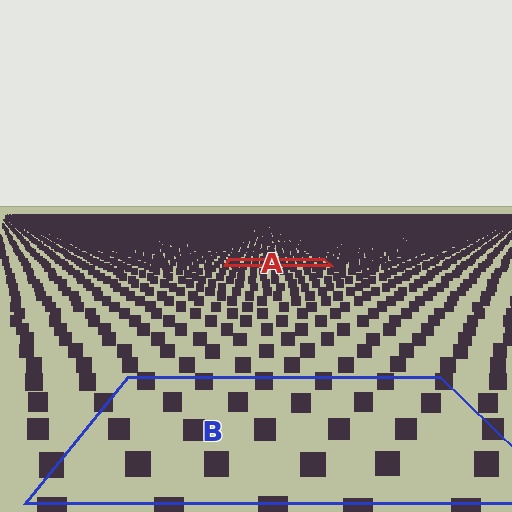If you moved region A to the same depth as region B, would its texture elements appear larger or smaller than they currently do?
They would appear larger. At a closer depth, the same texture elements are projected at a bigger on-screen size.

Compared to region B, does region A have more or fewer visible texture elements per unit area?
Region A has more texture elements per unit area — they are packed more densely because it is farther away.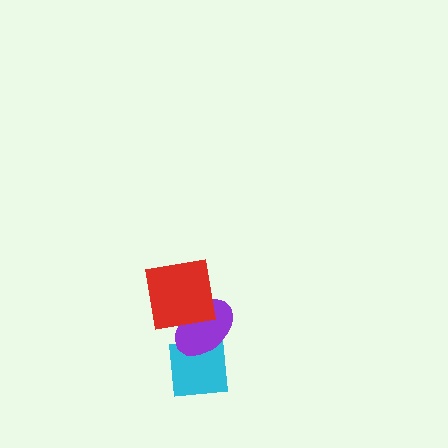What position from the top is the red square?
The red square is 1st from the top.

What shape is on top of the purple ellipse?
The red square is on top of the purple ellipse.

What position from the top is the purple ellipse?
The purple ellipse is 2nd from the top.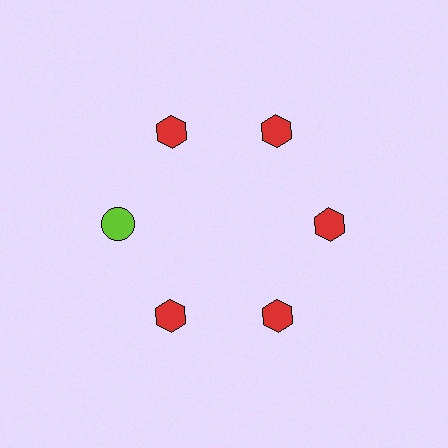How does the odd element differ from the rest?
It differs in both color (lime instead of red) and shape (circle instead of hexagon).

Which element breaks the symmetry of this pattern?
The lime circle at roughly the 9 o'clock position breaks the symmetry. All other shapes are red hexagons.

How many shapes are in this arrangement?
There are 6 shapes arranged in a ring pattern.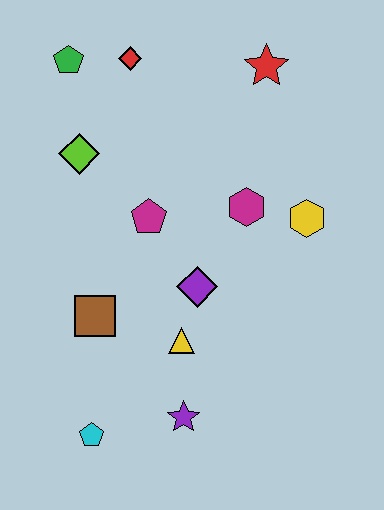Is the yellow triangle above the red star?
No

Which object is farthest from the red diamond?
The cyan pentagon is farthest from the red diamond.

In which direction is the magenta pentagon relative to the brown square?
The magenta pentagon is above the brown square.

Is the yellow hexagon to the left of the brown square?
No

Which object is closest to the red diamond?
The green pentagon is closest to the red diamond.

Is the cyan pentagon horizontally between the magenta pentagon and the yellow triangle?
No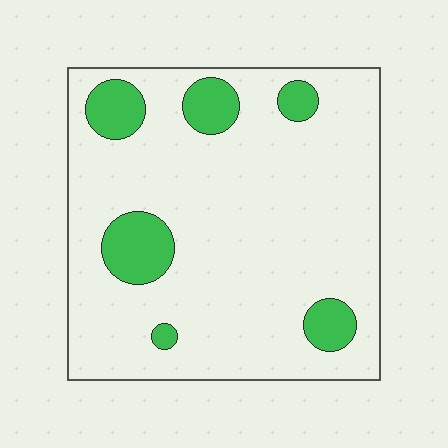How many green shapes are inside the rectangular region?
6.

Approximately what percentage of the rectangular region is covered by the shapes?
Approximately 15%.